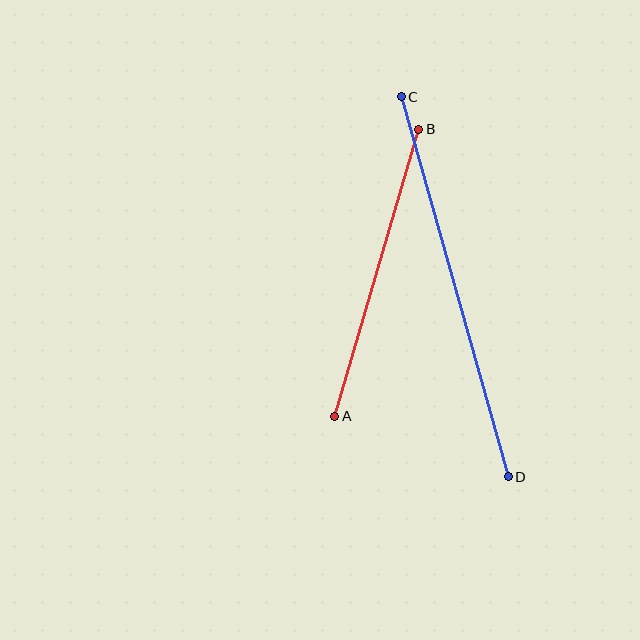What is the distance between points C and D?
The distance is approximately 395 pixels.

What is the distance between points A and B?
The distance is approximately 299 pixels.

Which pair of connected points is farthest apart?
Points C and D are farthest apart.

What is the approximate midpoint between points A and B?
The midpoint is at approximately (377, 273) pixels.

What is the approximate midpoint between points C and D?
The midpoint is at approximately (455, 287) pixels.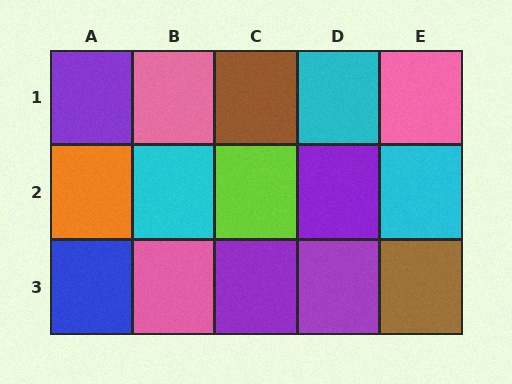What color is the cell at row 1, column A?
Purple.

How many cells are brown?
2 cells are brown.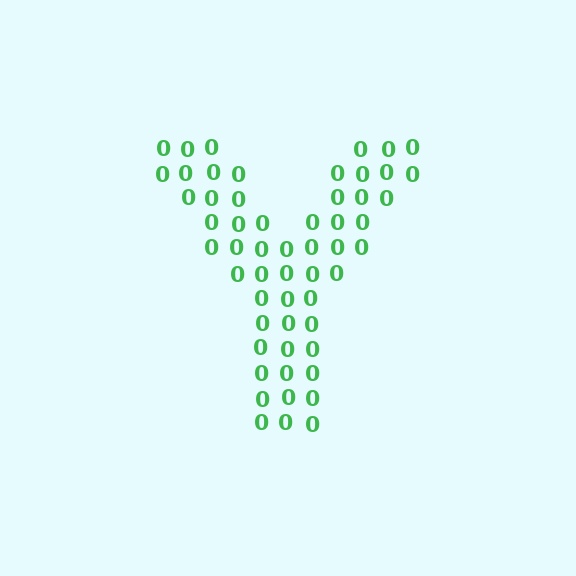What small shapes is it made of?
It is made of small digit 0's.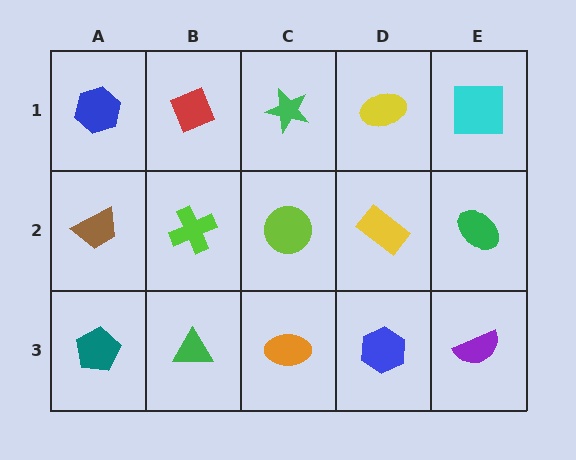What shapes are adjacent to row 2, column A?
A blue hexagon (row 1, column A), a teal pentagon (row 3, column A), a lime cross (row 2, column B).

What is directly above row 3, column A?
A brown trapezoid.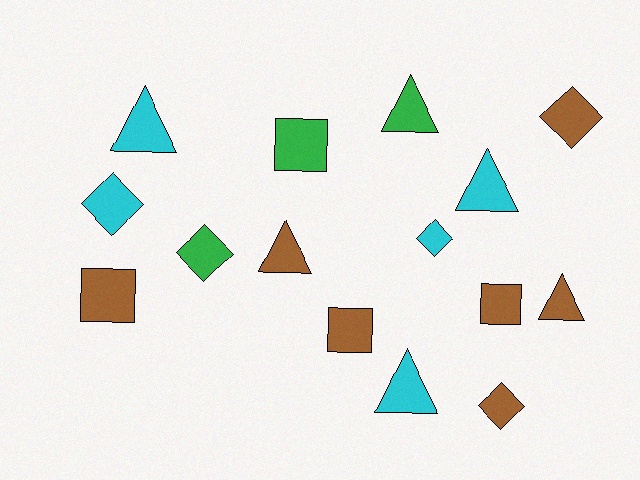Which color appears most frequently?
Brown, with 7 objects.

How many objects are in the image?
There are 15 objects.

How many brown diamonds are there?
There are 2 brown diamonds.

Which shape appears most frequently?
Triangle, with 6 objects.